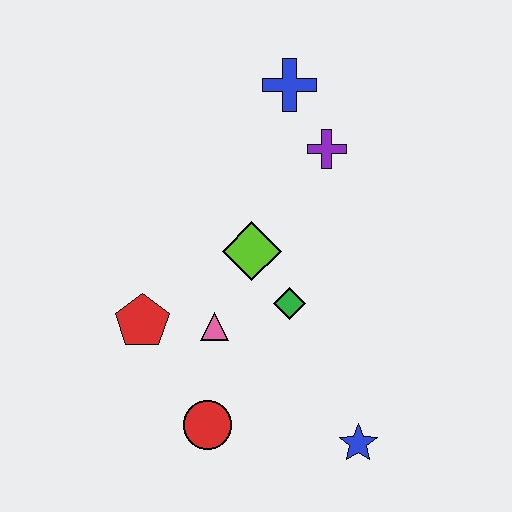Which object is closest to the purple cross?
The blue cross is closest to the purple cross.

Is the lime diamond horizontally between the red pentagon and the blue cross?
Yes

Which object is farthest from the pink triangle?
The blue cross is farthest from the pink triangle.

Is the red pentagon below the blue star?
No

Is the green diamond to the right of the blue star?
No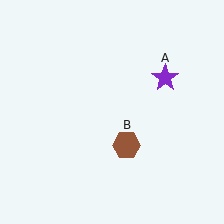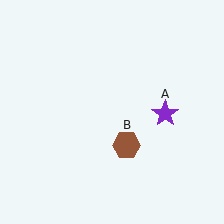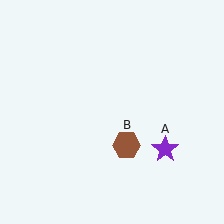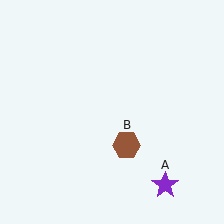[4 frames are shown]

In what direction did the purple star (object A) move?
The purple star (object A) moved down.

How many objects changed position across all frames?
1 object changed position: purple star (object A).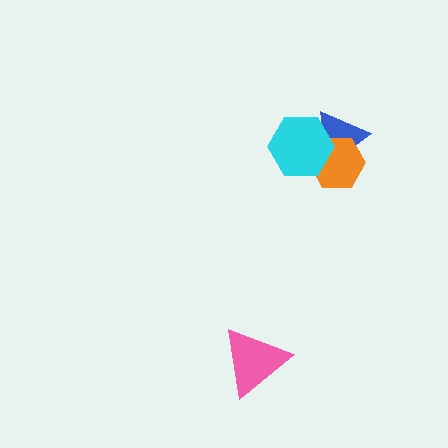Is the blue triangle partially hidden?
Yes, it is partially covered by another shape.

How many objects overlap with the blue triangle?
2 objects overlap with the blue triangle.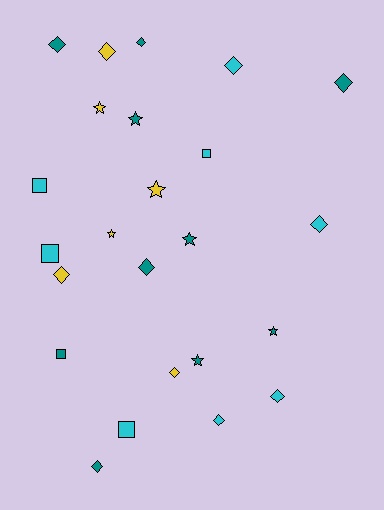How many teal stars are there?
There are 4 teal stars.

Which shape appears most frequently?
Diamond, with 12 objects.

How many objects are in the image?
There are 24 objects.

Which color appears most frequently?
Teal, with 10 objects.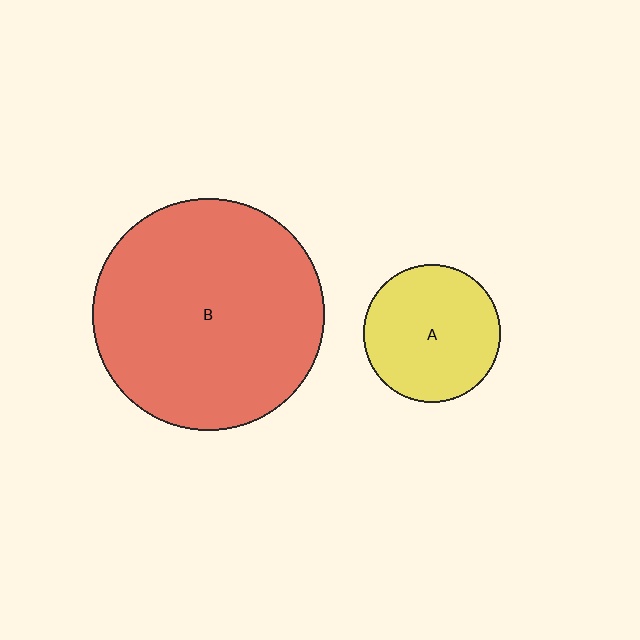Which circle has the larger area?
Circle B (red).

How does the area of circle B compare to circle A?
Approximately 2.9 times.